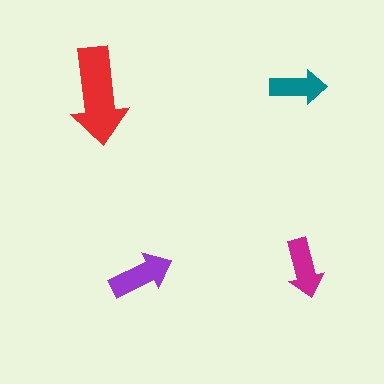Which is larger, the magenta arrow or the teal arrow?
The magenta one.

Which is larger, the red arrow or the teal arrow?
The red one.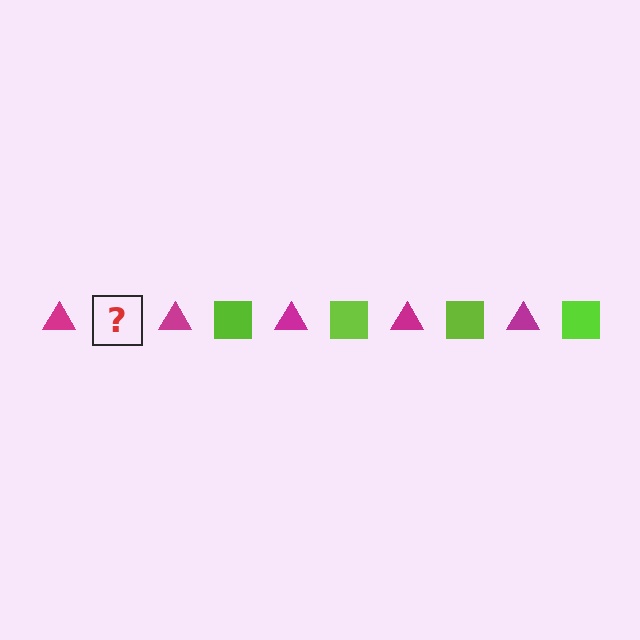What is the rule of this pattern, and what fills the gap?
The rule is that the pattern alternates between magenta triangle and lime square. The gap should be filled with a lime square.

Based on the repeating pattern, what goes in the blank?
The blank should be a lime square.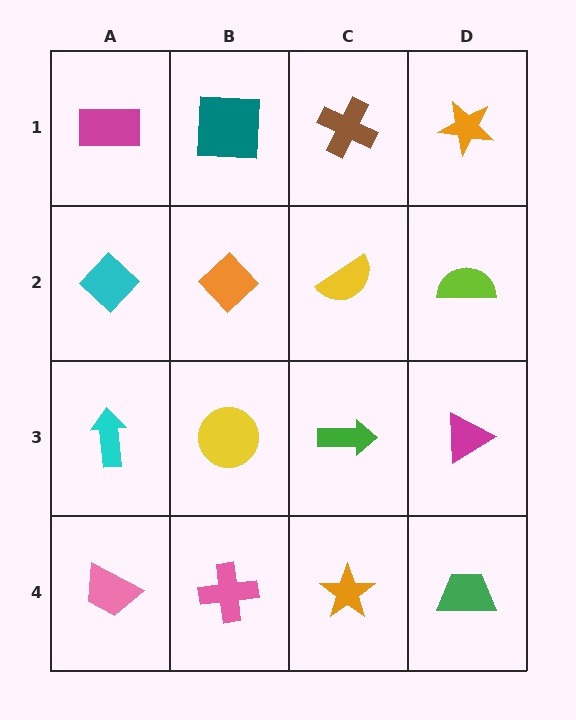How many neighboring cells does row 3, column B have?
4.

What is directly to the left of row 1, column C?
A teal square.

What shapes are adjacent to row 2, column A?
A magenta rectangle (row 1, column A), a cyan arrow (row 3, column A), an orange diamond (row 2, column B).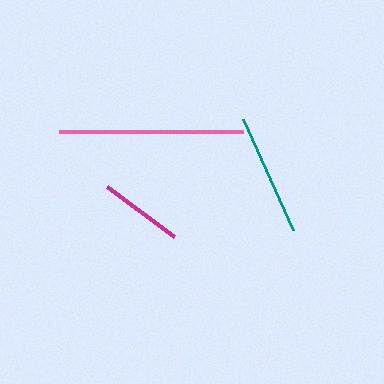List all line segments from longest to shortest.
From longest to shortest: pink, teal, magenta.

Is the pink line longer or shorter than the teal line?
The pink line is longer than the teal line.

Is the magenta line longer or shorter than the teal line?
The teal line is longer than the magenta line.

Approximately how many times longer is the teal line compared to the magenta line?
The teal line is approximately 1.5 times the length of the magenta line.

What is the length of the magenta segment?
The magenta segment is approximately 84 pixels long.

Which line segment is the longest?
The pink line is the longest at approximately 184 pixels.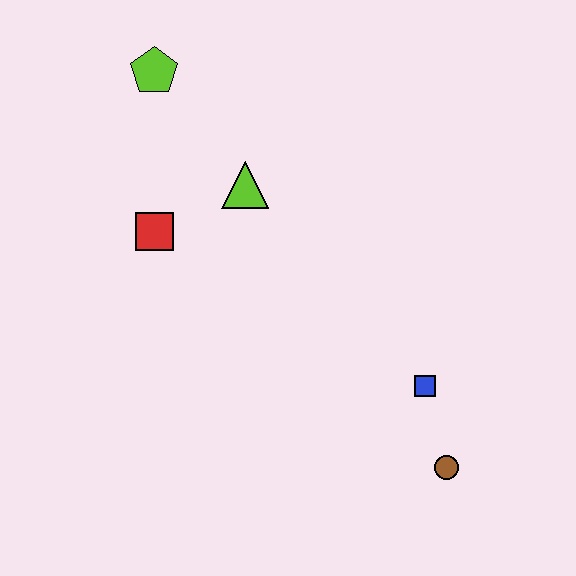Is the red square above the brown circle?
Yes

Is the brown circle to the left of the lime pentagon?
No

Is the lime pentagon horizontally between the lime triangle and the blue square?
No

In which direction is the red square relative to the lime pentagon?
The red square is below the lime pentagon.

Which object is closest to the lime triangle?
The red square is closest to the lime triangle.